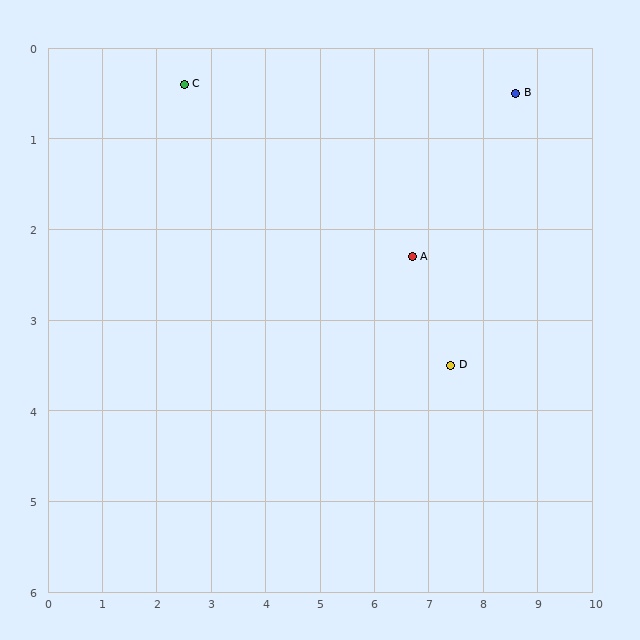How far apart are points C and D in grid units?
Points C and D are about 5.8 grid units apart.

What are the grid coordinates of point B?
Point B is at approximately (8.6, 0.5).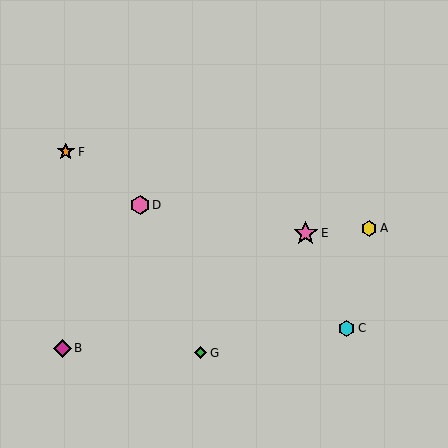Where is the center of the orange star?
The center of the orange star is at (66, 152).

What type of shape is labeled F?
Shape F is an orange star.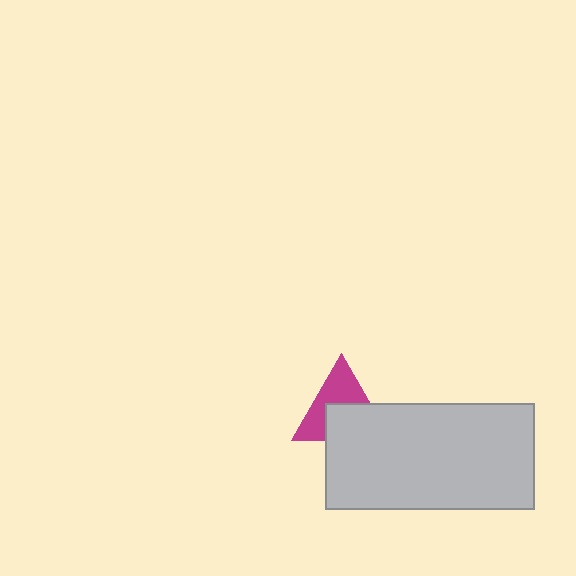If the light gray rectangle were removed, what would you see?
You would see the complete magenta triangle.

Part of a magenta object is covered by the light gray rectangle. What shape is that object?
It is a triangle.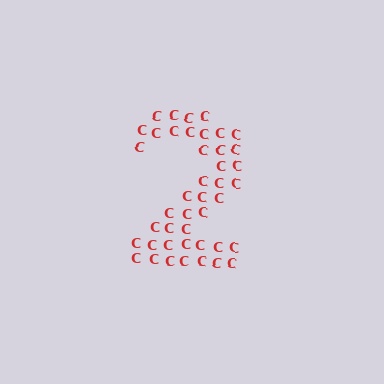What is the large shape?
The large shape is the digit 2.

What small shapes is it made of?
It is made of small letter C's.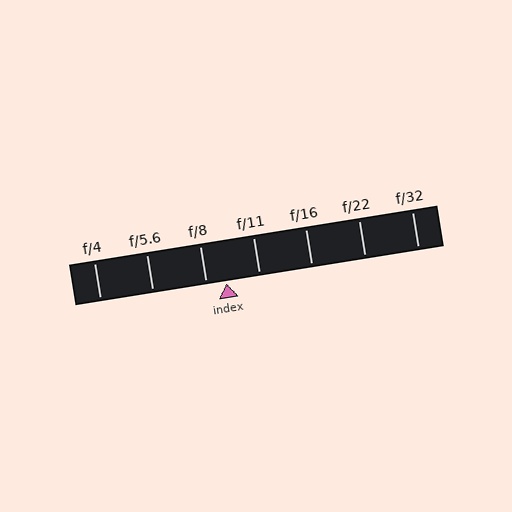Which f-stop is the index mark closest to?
The index mark is closest to f/8.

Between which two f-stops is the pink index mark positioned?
The index mark is between f/8 and f/11.